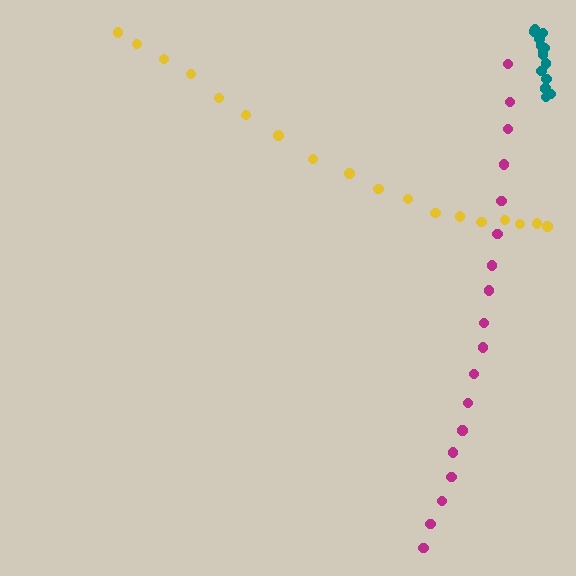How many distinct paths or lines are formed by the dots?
There are 3 distinct paths.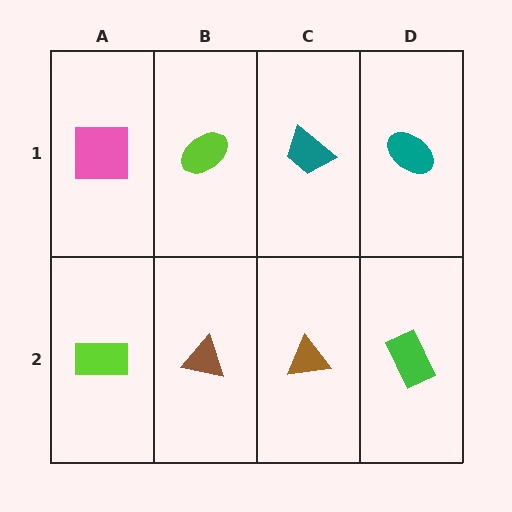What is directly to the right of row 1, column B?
A teal trapezoid.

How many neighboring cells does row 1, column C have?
3.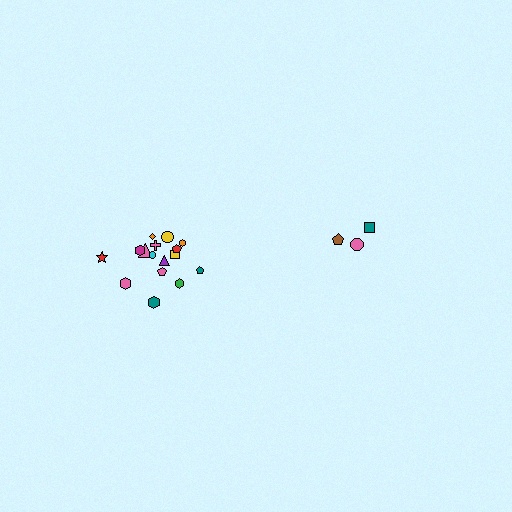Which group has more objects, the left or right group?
The left group.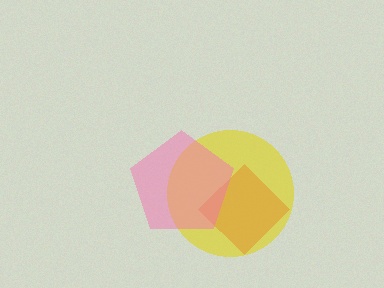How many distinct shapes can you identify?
There are 3 distinct shapes: a yellow circle, an orange diamond, a pink pentagon.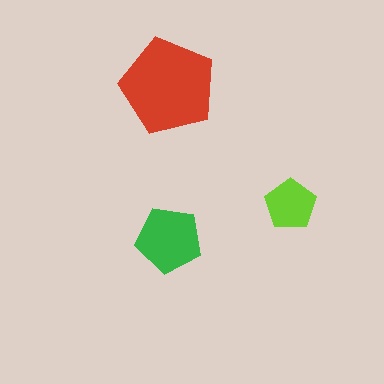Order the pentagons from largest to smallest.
the red one, the green one, the lime one.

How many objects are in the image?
There are 3 objects in the image.